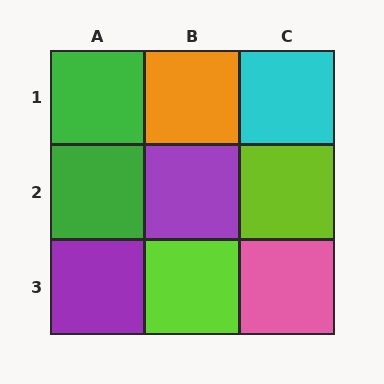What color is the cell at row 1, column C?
Cyan.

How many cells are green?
2 cells are green.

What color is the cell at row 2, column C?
Lime.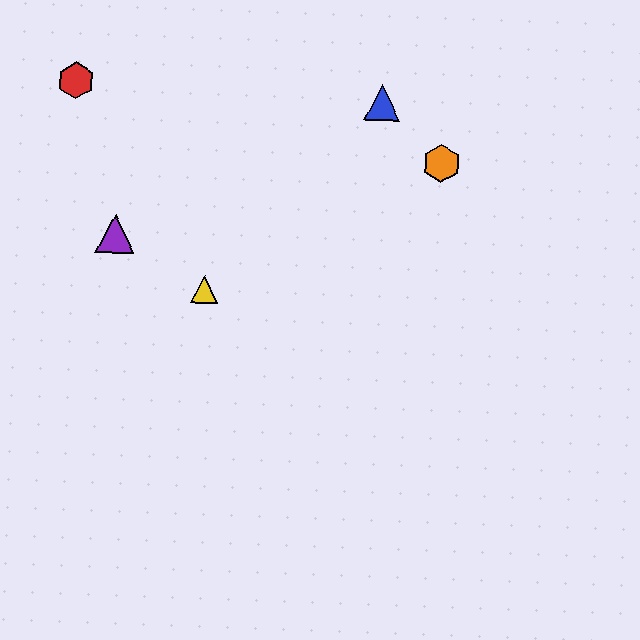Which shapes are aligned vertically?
The green hexagon, the orange hexagon are aligned vertically.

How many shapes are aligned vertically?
2 shapes (the green hexagon, the orange hexagon) are aligned vertically.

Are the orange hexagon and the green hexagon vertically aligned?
Yes, both are at x≈442.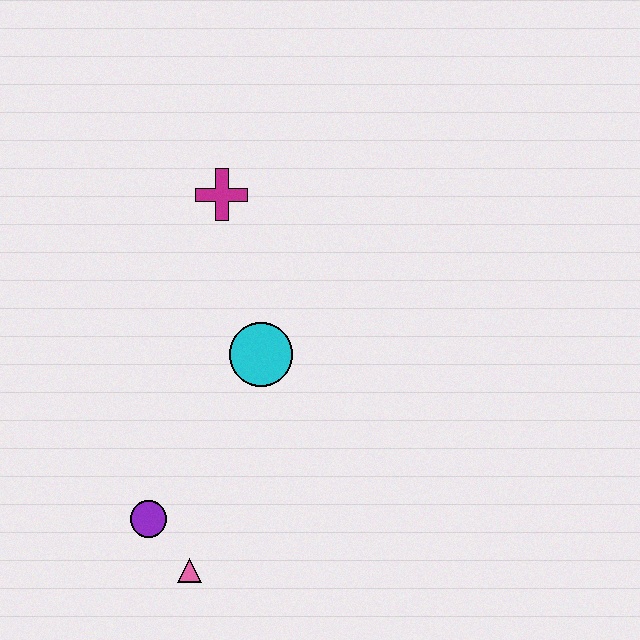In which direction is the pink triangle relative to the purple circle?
The pink triangle is below the purple circle.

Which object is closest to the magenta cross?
The cyan circle is closest to the magenta cross.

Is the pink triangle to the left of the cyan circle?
Yes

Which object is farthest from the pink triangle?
The magenta cross is farthest from the pink triangle.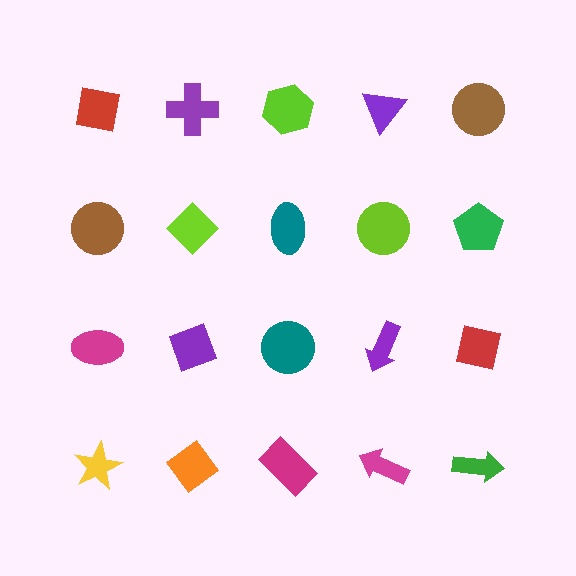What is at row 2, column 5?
A green pentagon.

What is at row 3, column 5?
A red square.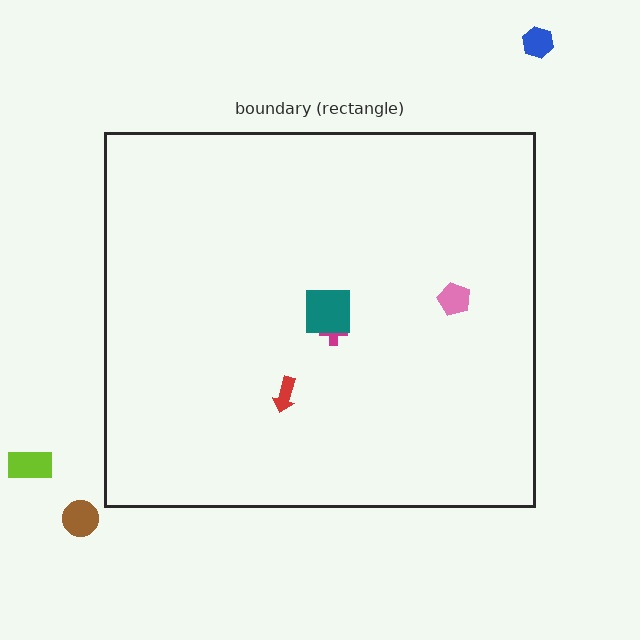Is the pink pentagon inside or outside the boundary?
Inside.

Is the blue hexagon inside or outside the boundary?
Outside.